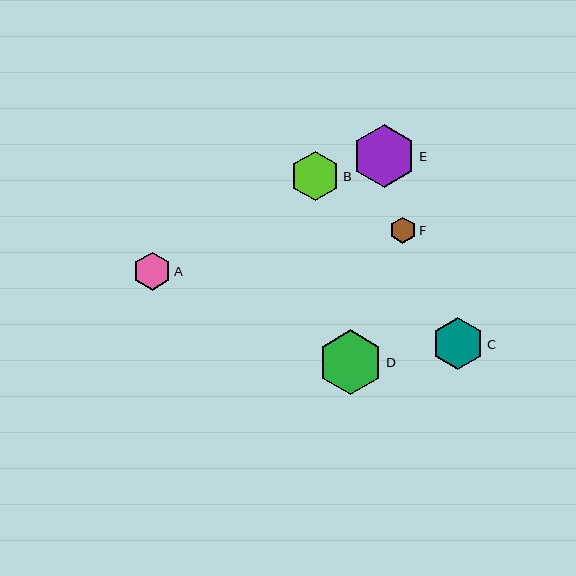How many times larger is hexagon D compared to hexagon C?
Hexagon D is approximately 1.3 times the size of hexagon C.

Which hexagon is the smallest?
Hexagon F is the smallest with a size of approximately 26 pixels.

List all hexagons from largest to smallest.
From largest to smallest: D, E, C, B, A, F.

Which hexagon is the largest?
Hexagon D is the largest with a size of approximately 65 pixels.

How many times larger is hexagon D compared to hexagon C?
Hexagon D is approximately 1.3 times the size of hexagon C.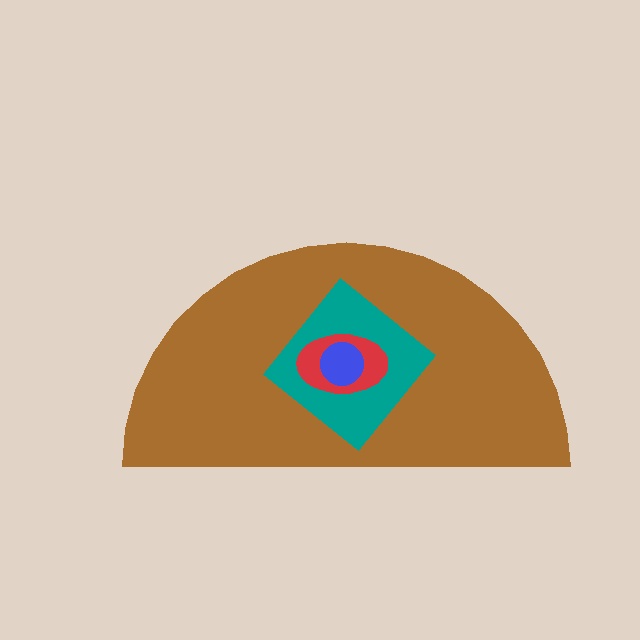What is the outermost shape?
The brown semicircle.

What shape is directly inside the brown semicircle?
The teal diamond.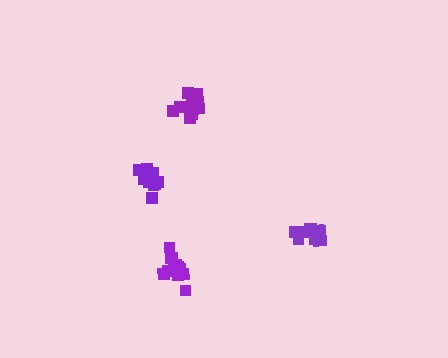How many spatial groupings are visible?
There are 4 spatial groupings.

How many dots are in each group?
Group 1: 14 dots, Group 2: 12 dots, Group 3: 13 dots, Group 4: 10 dots (49 total).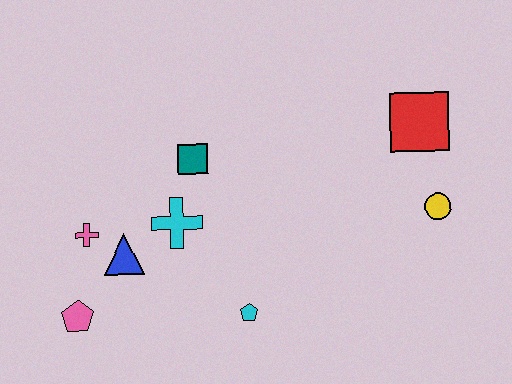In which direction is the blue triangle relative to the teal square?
The blue triangle is below the teal square.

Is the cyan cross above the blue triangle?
Yes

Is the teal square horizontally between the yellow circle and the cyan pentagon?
No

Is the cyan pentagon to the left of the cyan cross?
No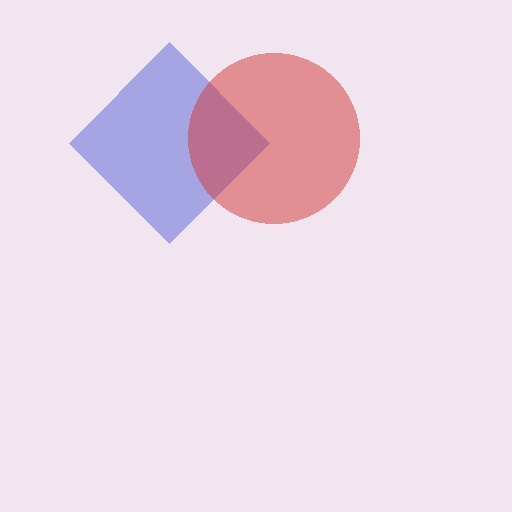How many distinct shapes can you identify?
There are 2 distinct shapes: a blue diamond, a red circle.